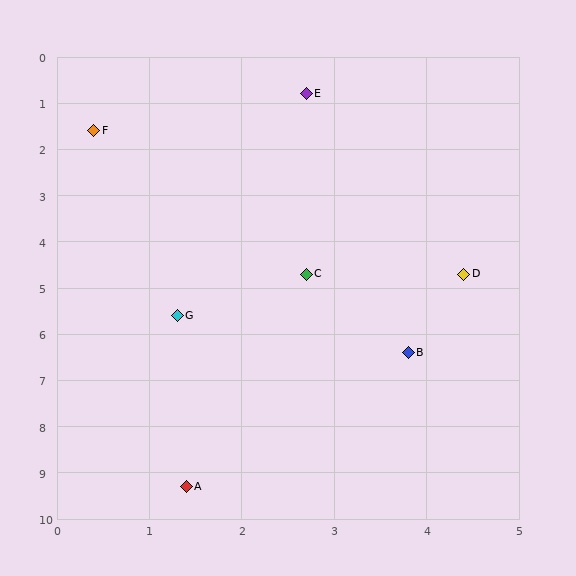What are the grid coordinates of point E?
Point E is at approximately (2.7, 0.8).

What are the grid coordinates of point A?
Point A is at approximately (1.4, 9.3).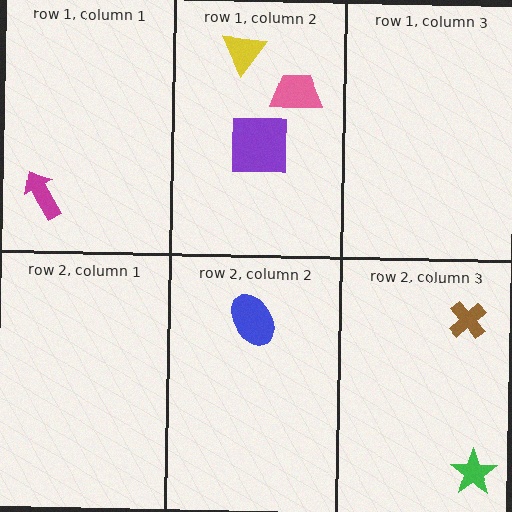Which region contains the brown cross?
The row 2, column 3 region.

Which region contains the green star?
The row 2, column 3 region.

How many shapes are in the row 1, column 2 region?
3.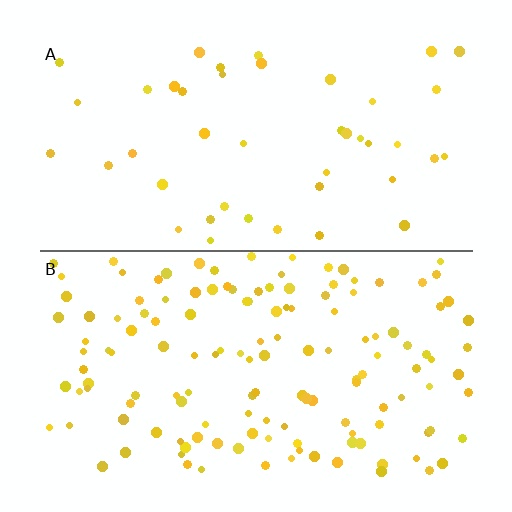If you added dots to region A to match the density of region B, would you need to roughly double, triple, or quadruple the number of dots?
Approximately triple.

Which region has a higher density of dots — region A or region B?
B (the bottom).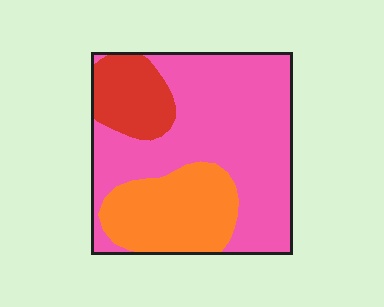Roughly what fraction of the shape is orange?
Orange covers around 25% of the shape.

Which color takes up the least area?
Red, at roughly 15%.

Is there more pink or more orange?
Pink.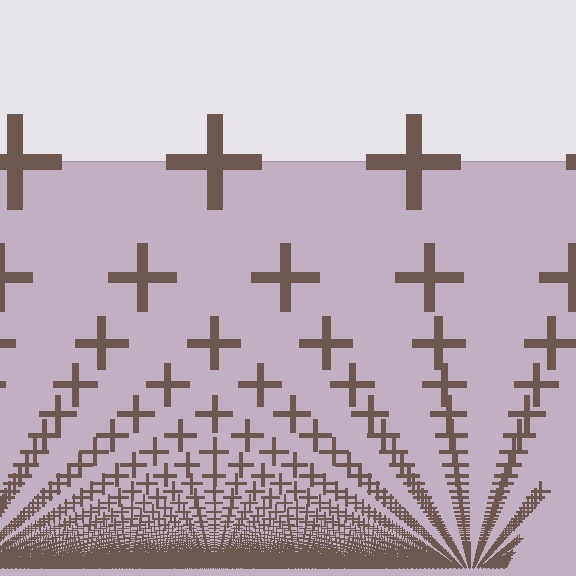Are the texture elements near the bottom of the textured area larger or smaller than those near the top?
Smaller. The gradient is inverted — elements near the bottom are smaller and denser.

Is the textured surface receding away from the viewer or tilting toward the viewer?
The surface appears to tilt toward the viewer. Texture elements get larger and sparser toward the top.